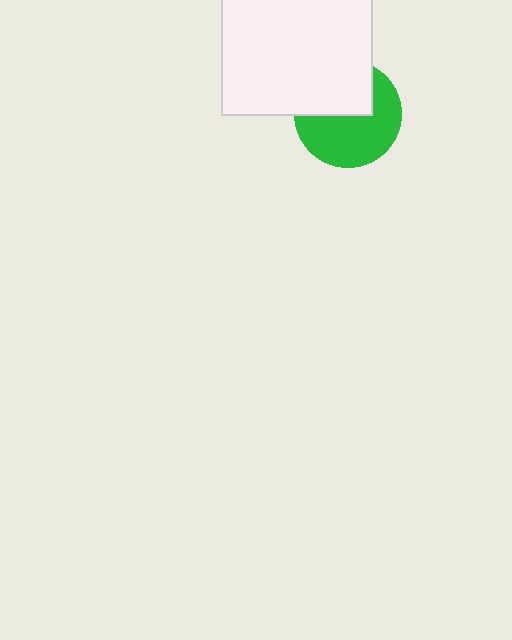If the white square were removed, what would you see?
You would see the complete green circle.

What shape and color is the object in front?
The object in front is a white square.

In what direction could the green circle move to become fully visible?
The green circle could move down. That would shift it out from behind the white square entirely.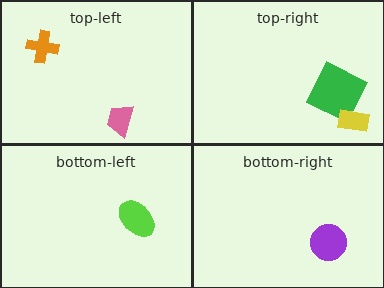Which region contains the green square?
The top-right region.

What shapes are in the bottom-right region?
The purple circle.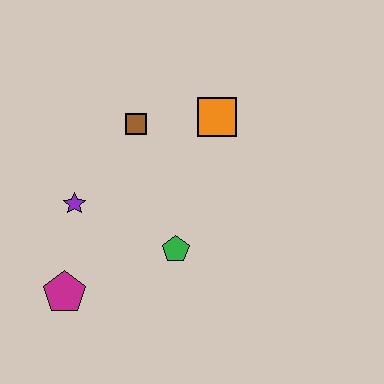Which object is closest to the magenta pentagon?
The purple star is closest to the magenta pentagon.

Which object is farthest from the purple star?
The orange square is farthest from the purple star.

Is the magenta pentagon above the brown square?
No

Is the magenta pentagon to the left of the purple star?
Yes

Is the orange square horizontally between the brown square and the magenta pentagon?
No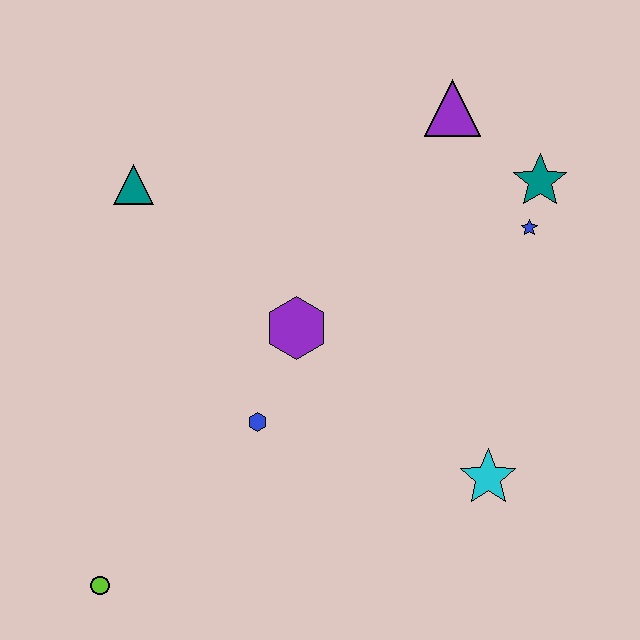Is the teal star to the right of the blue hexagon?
Yes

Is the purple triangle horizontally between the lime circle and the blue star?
Yes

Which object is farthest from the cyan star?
The teal triangle is farthest from the cyan star.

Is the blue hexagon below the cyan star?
No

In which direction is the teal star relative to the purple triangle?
The teal star is to the right of the purple triangle.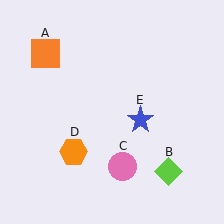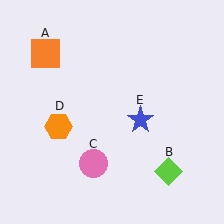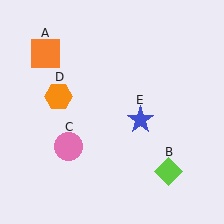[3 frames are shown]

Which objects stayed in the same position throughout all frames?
Orange square (object A) and lime diamond (object B) and blue star (object E) remained stationary.